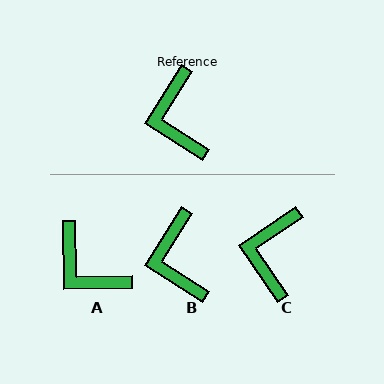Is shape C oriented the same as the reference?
No, it is off by about 23 degrees.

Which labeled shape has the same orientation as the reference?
B.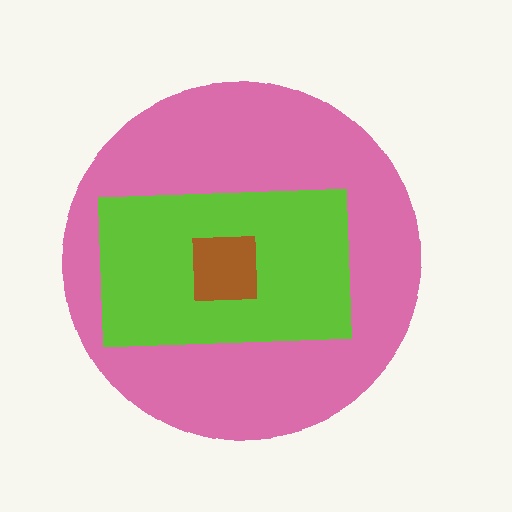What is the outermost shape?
The pink circle.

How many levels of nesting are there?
3.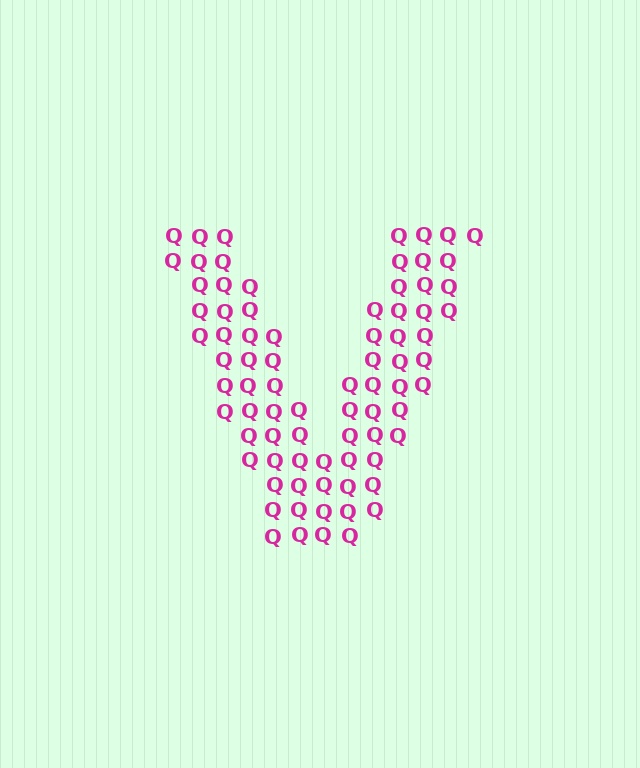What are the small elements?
The small elements are letter Q's.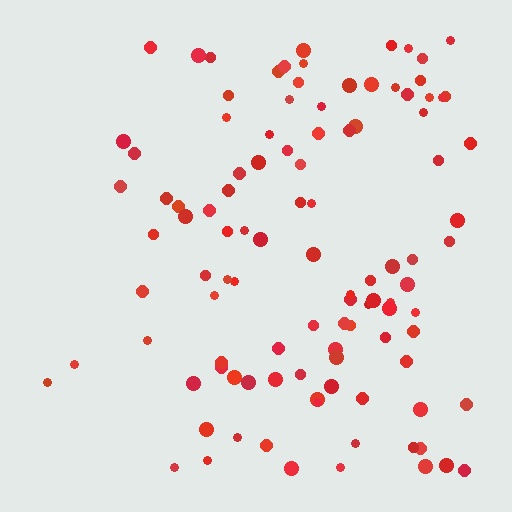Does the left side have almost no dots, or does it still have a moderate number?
Still a moderate number, just noticeably fewer than the right.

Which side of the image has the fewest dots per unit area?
The left.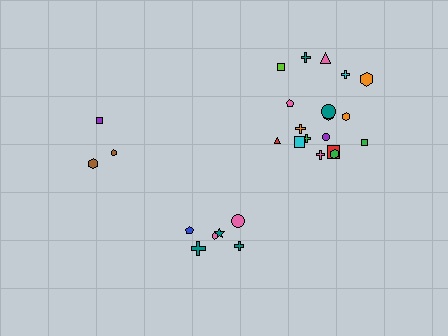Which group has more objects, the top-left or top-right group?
The top-right group.